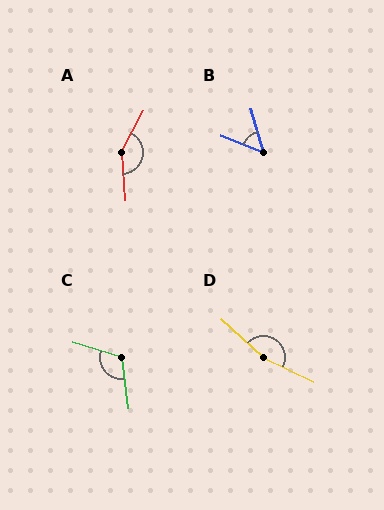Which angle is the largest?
D, at approximately 163 degrees.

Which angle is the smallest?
B, at approximately 53 degrees.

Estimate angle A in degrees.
Approximately 147 degrees.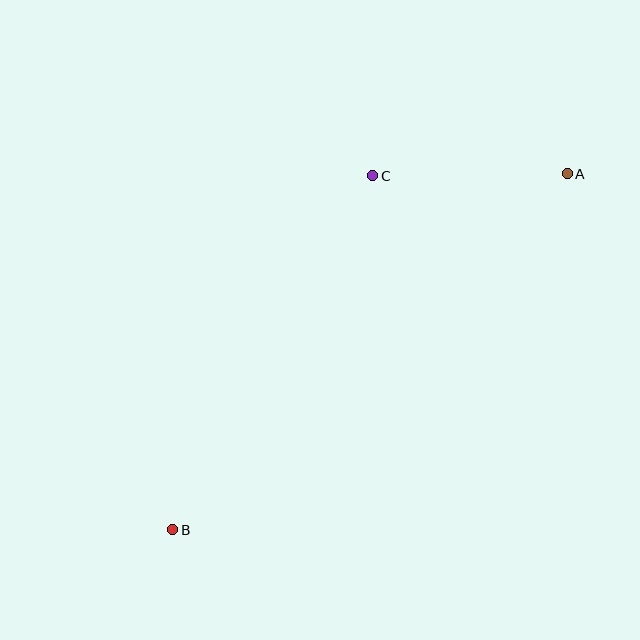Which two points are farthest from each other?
Points A and B are farthest from each other.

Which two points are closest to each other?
Points A and C are closest to each other.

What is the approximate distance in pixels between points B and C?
The distance between B and C is approximately 407 pixels.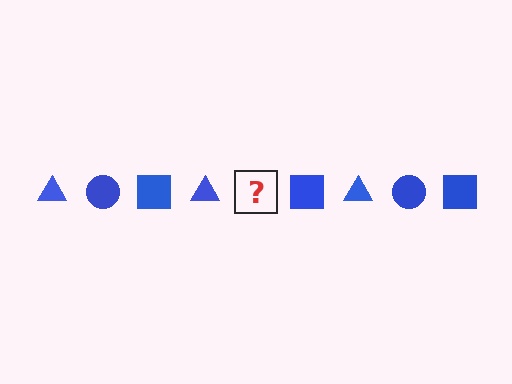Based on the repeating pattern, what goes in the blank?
The blank should be a blue circle.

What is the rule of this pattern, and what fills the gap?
The rule is that the pattern cycles through triangle, circle, square shapes in blue. The gap should be filled with a blue circle.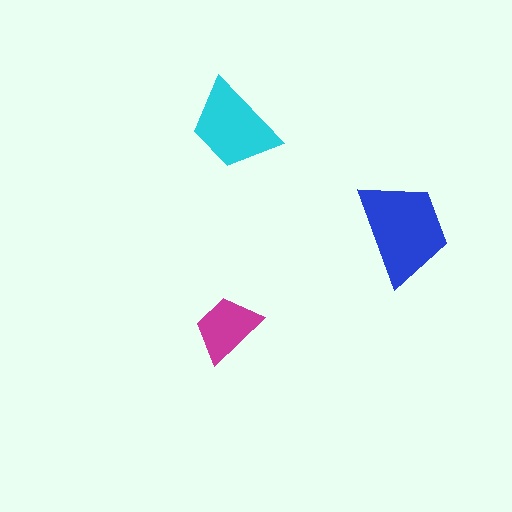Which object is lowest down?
The magenta trapezoid is bottommost.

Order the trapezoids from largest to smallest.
the blue one, the cyan one, the magenta one.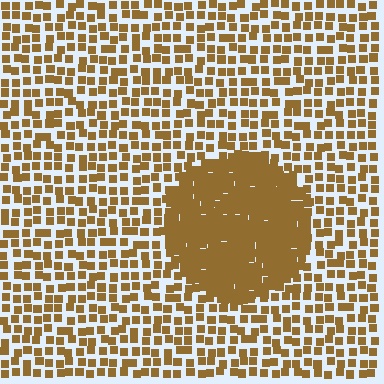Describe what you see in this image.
The image contains small brown elements arranged at two different densities. A circle-shaped region is visible where the elements are more densely packed than the surrounding area.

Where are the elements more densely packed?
The elements are more densely packed inside the circle boundary.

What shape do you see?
I see a circle.